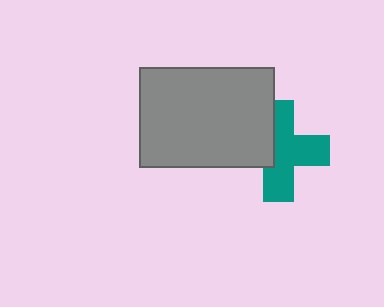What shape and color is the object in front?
The object in front is a gray rectangle.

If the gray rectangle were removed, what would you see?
You would see the complete teal cross.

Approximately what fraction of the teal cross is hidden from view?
Roughly 36% of the teal cross is hidden behind the gray rectangle.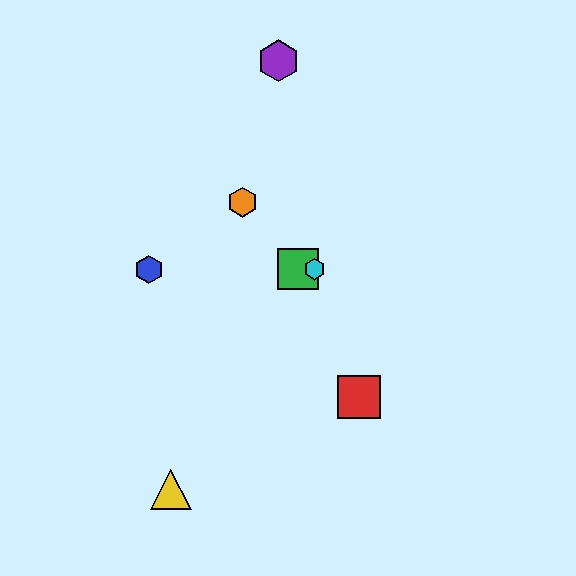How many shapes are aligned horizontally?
3 shapes (the blue hexagon, the green square, the cyan hexagon) are aligned horizontally.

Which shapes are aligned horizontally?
The blue hexagon, the green square, the cyan hexagon are aligned horizontally.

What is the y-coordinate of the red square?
The red square is at y≈397.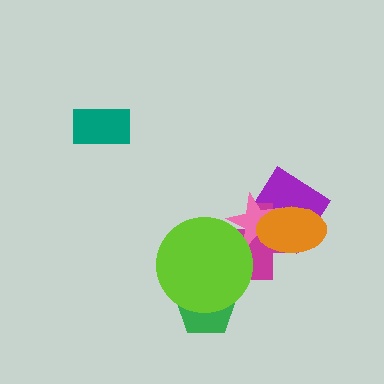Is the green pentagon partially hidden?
Yes, it is partially covered by another shape.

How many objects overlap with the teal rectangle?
0 objects overlap with the teal rectangle.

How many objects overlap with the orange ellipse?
3 objects overlap with the orange ellipse.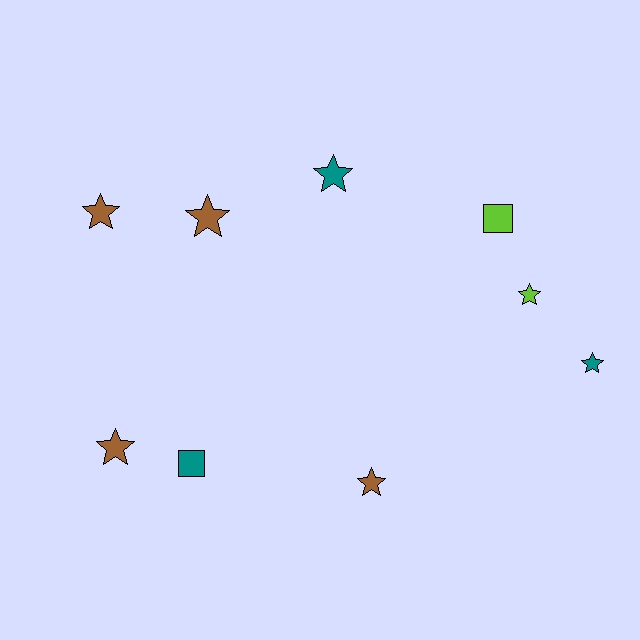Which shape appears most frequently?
Star, with 7 objects.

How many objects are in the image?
There are 9 objects.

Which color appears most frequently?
Brown, with 4 objects.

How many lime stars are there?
There is 1 lime star.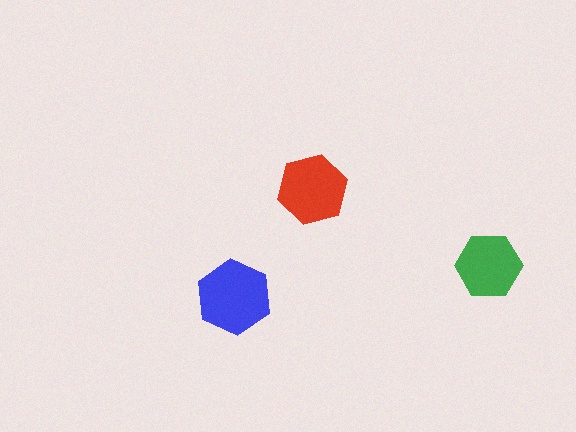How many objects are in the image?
There are 3 objects in the image.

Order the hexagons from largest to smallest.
the blue one, the red one, the green one.